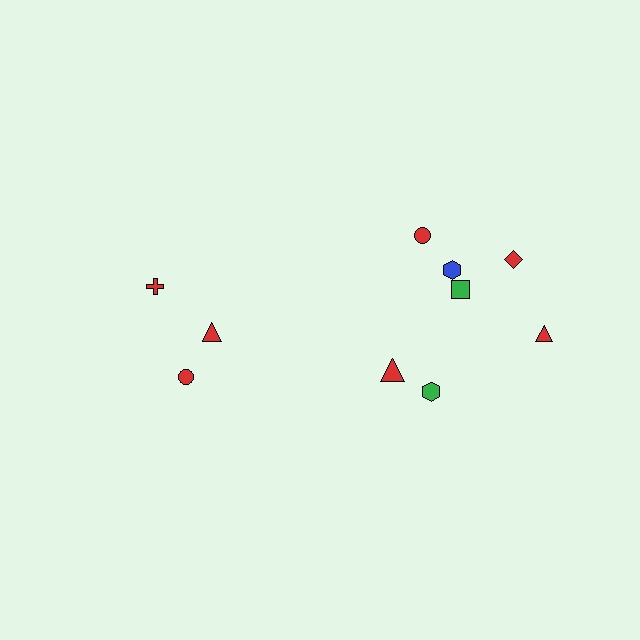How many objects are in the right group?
There are 7 objects.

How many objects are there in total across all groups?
There are 10 objects.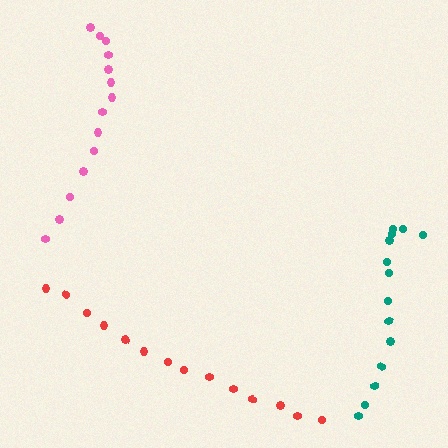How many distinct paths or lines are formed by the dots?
There are 3 distinct paths.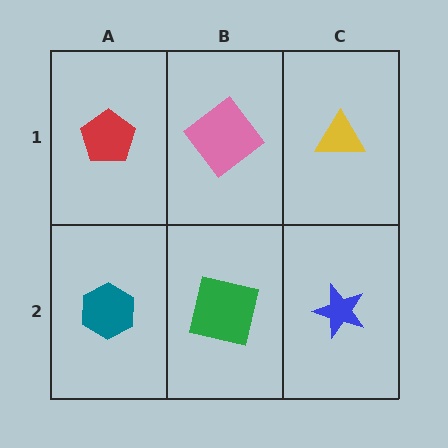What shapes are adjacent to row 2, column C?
A yellow triangle (row 1, column C), a green square (row 2, column B).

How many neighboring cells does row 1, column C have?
2.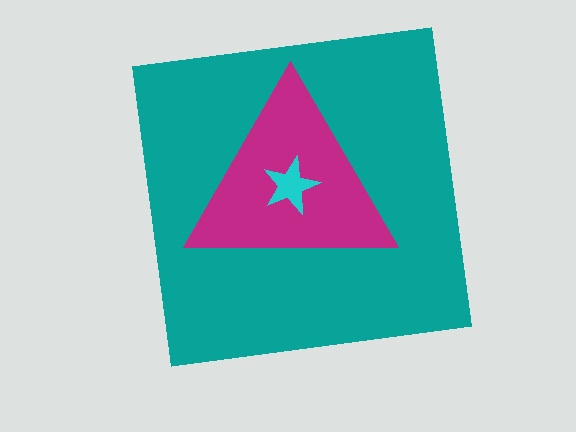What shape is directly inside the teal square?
The magenta triangle.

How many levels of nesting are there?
3.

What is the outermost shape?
The teal square.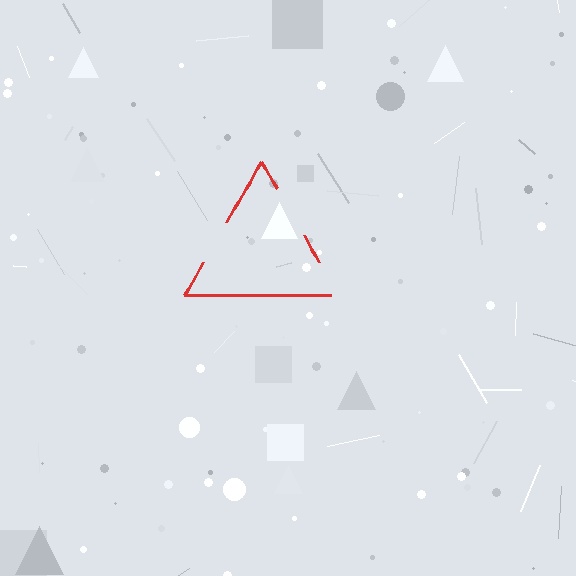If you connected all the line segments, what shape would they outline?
They would outline a triangle.